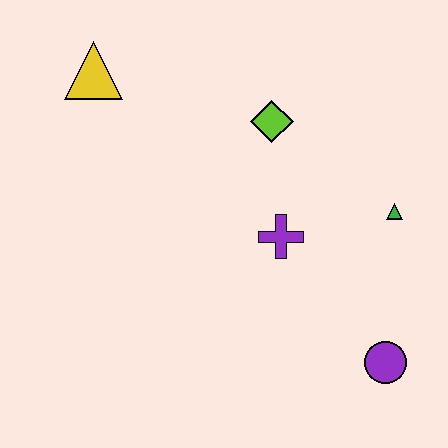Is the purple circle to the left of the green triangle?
Yes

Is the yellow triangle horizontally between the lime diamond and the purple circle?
No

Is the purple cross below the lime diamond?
Yes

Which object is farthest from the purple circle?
The yellow triangle is farthest from the purple circle.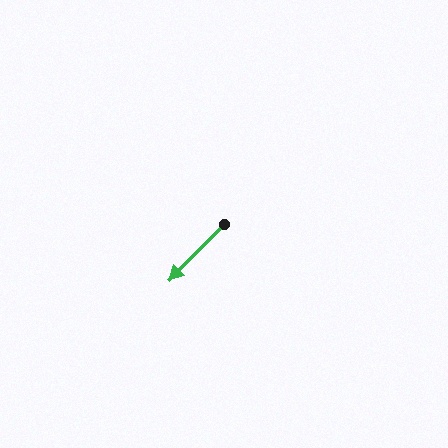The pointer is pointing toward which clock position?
Roughly 7 o'clock.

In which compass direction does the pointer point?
Southwest.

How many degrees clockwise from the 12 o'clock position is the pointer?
Approximately 224 degrees.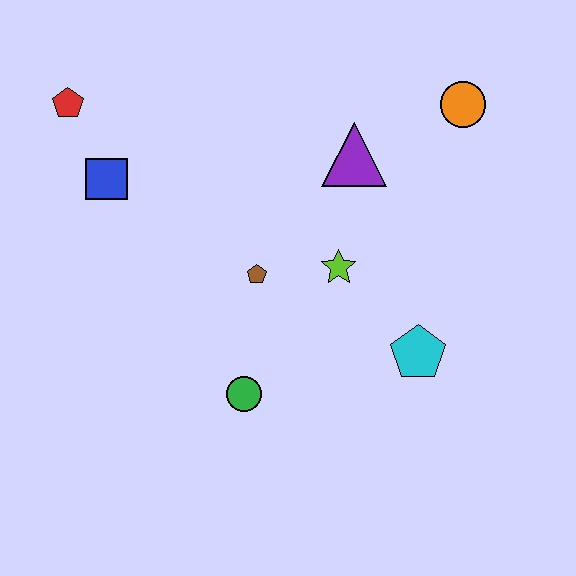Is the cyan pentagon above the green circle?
Yes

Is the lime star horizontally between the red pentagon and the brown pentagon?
No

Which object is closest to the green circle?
The brown pentagon is closest to the green circle.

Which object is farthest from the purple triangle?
The red pentagon is farthest from the purple triangle.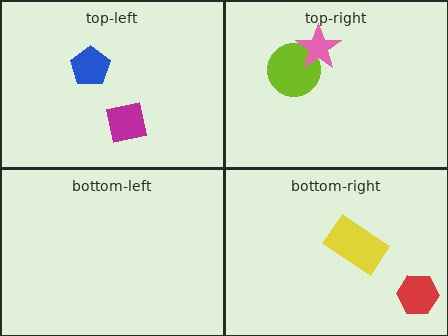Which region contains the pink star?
The top-right region.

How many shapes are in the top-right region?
2.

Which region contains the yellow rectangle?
The bottom-right region.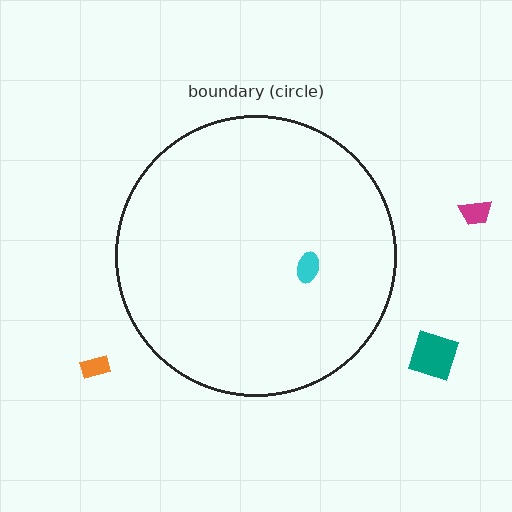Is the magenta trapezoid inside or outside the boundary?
Outside.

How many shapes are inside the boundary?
1 inside, 3 outside.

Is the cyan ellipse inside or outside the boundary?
Inside.